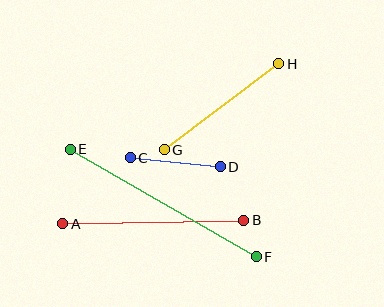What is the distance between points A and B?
The distance is approximately 181 pixels.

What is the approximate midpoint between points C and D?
The midpoint is at approximately (175, 162) pixels.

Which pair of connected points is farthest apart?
Points E and F are farthest apart.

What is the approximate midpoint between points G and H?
The midpoint is at approximately (221, 107) pixels.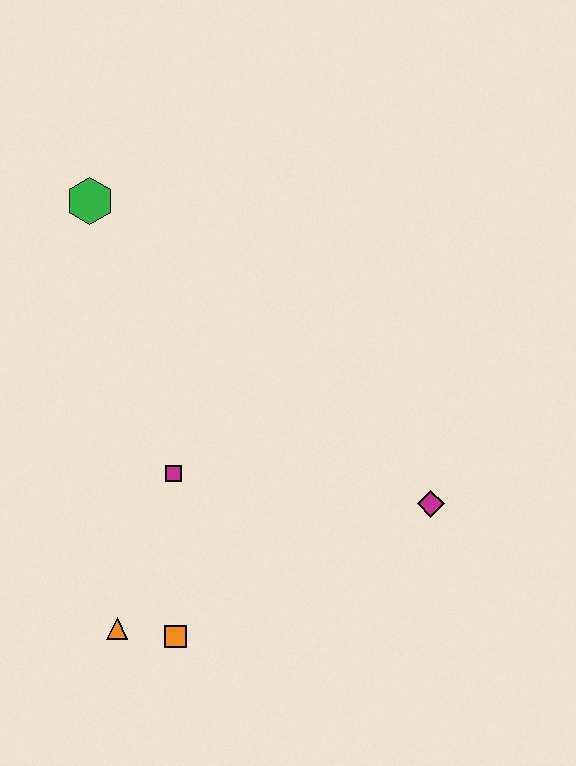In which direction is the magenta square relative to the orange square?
The magenta square is above the orange square.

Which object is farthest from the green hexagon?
The magenta diamond is farthest from the green hexagon.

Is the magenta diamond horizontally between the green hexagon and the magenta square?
No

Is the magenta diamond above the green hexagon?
No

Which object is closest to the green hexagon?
The magenta square is closest to the green hexagon.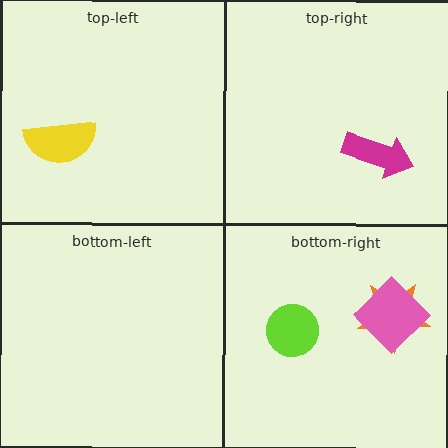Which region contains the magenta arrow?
The top-right region.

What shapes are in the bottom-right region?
The orange star, the pink diamond, the lime circle.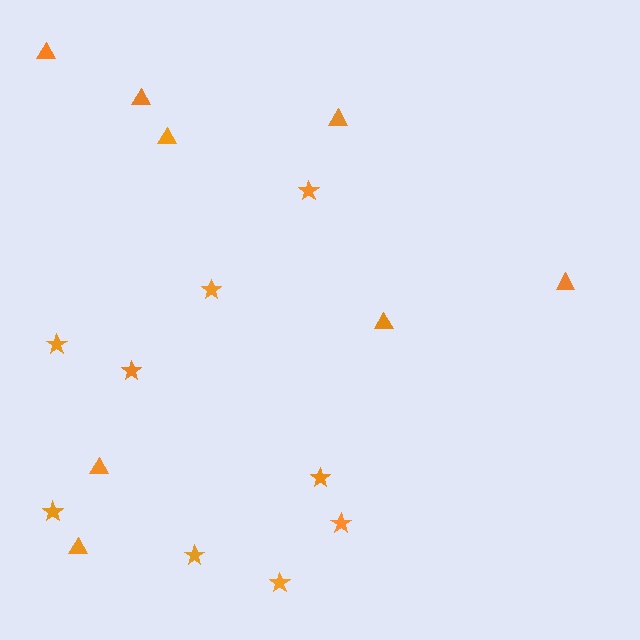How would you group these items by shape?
There are 2 groups: one group of triangles (8) and one group of stars (9).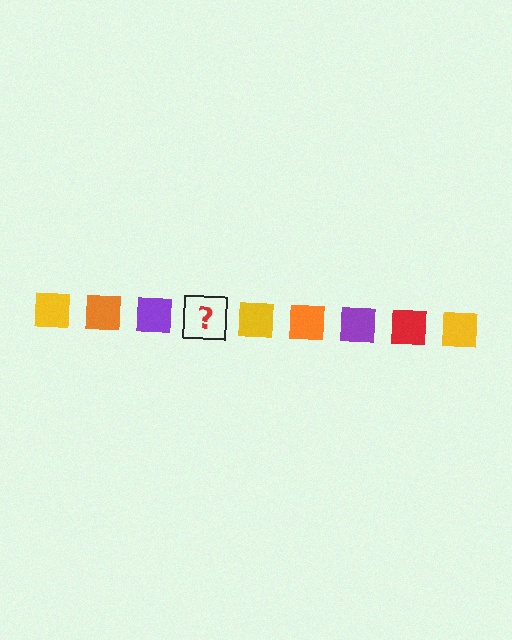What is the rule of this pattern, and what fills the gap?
The rule is that the pattern cycles through yellow, orange, purple, red squares. The gap should be filled with a red square.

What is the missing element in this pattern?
The missing element is a red square.